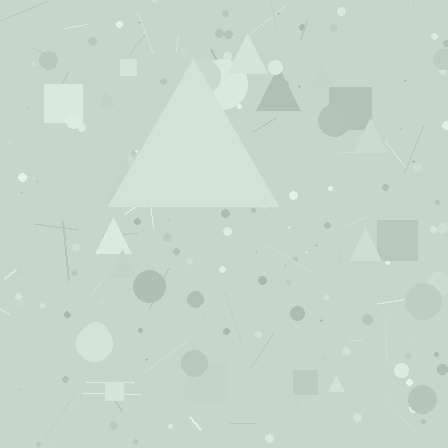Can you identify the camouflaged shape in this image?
The camouflaged shape is a triangle.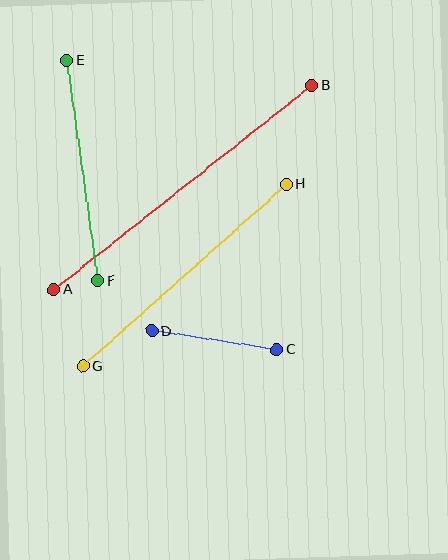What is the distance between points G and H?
The distance is approximately 273 pixels.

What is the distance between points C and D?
The distance is approximately 127 pixels.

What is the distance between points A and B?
The distance is approximately 329 pixels.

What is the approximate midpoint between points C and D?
The midpoint is at approximately (214, 340) pixels.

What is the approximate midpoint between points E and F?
The midpoint is at approximately (82, 171) pixels.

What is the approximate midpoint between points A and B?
The midpoint is at approximately (183, 187) pixels.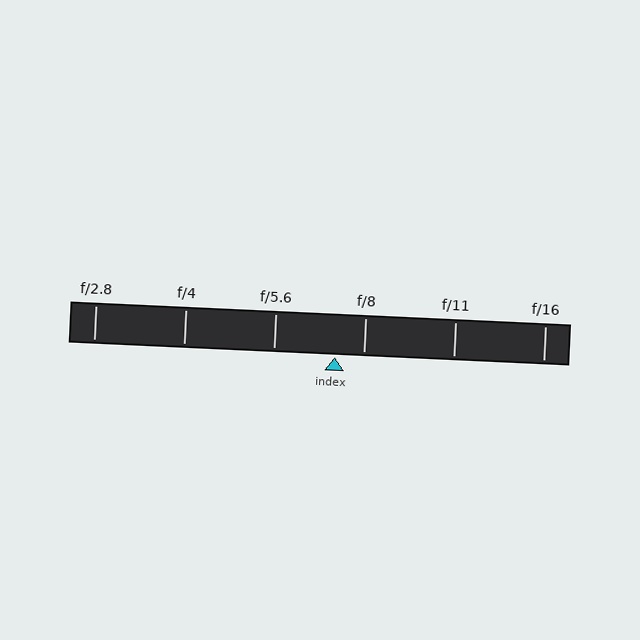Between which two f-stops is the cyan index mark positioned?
The index mark is between f/5.6 and f/8.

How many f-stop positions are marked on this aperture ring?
There are 6 f-stop positions marked.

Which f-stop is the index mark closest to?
The index mark is closest to f/8.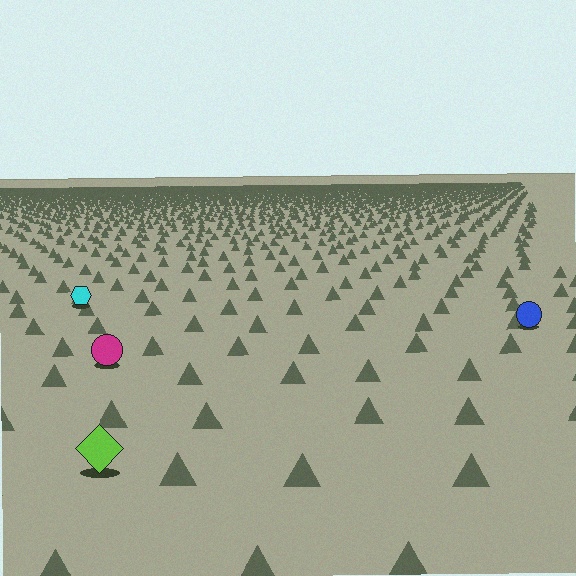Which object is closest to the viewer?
The lime diamond is closest. The texture marks near it are larger and more spread out.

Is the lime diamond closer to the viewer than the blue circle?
Yes. The lime diamond is closer — you can tell from the texture gradient: the ground texture is coarser near it.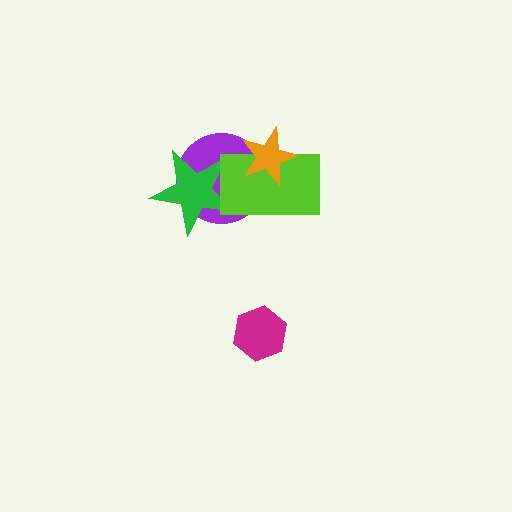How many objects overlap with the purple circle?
3 objects overlap with the purple circle.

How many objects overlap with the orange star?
2 objects overlap with the orange star.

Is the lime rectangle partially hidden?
Yes, it is partially covered by another shape.